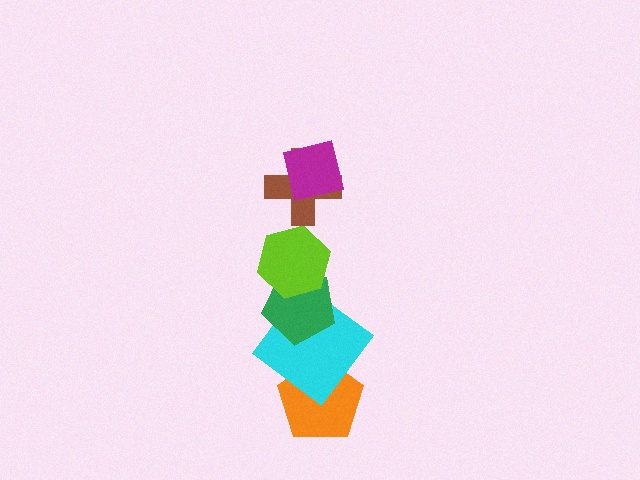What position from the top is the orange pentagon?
The orange pentagon is 6th from the top.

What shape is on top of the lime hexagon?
The brown cross is on top of the lime hexagon.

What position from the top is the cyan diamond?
The cyan diamond is 5th from the top.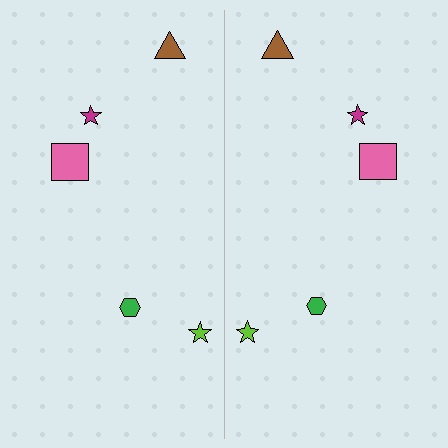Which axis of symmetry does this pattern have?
The pattern has a vertical axis of symmetry running through the center of the image.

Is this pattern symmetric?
Yes, this pattern has bilateral (reflection) symmetry.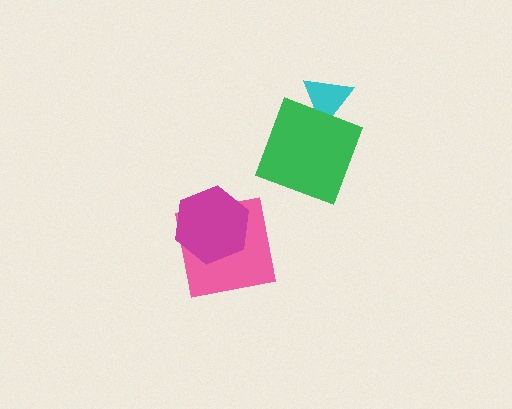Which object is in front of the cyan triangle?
The green square is in front of the cyan triangle.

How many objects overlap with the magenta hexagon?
1 object overlaps with the magenta hexagon.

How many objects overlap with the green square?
1 object overlaps with the green square.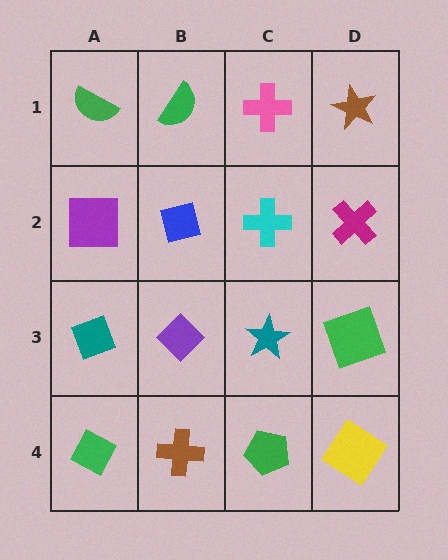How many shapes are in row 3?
4 shapes.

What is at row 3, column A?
A teal diamond.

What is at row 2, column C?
A cyan cross.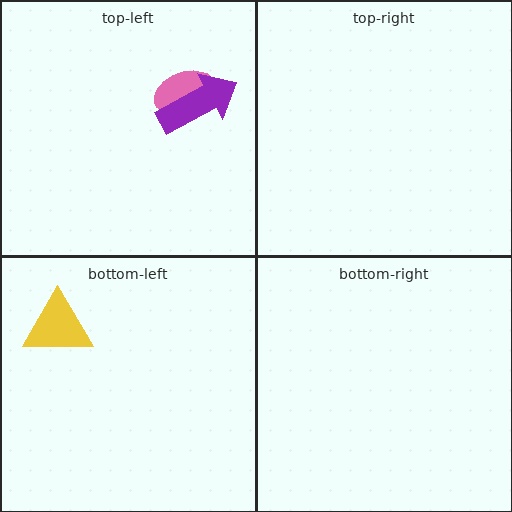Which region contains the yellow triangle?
The bottom-left region.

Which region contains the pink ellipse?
The top-left region.